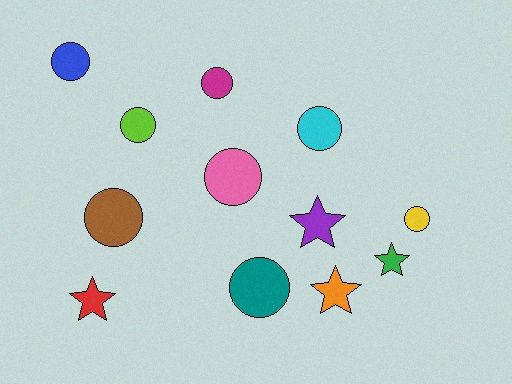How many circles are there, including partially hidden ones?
There are 8 circles.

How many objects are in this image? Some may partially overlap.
There are 12 objects.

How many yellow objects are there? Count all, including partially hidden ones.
There is 1 yellow object.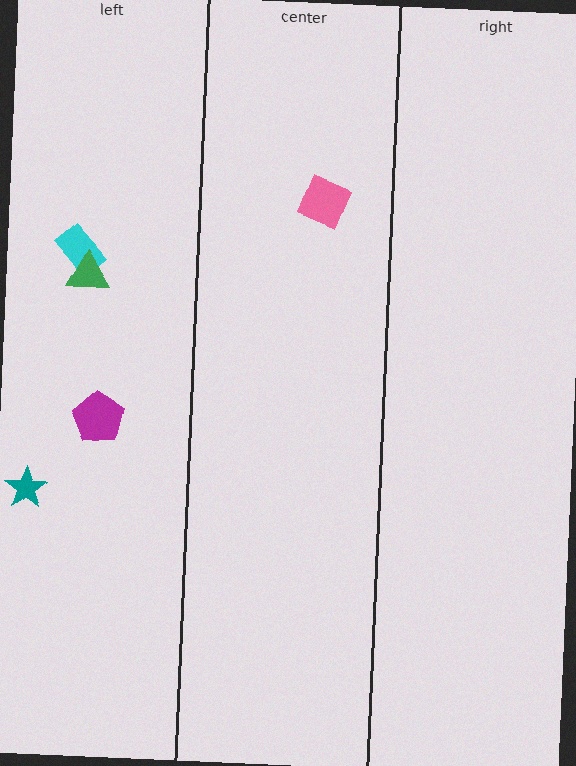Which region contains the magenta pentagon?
The left region.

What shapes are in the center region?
The pink diamond.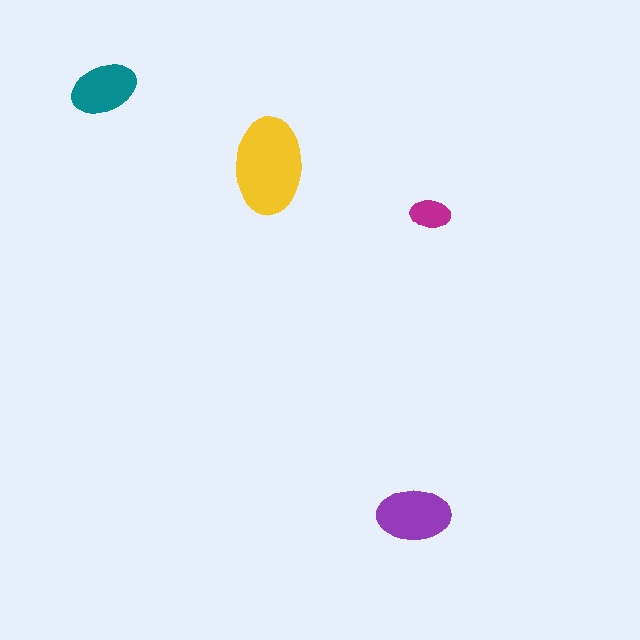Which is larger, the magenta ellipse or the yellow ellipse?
The yellow one.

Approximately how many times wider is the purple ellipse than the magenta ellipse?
About 2 times wider.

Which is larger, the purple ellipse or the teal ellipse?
The purple one.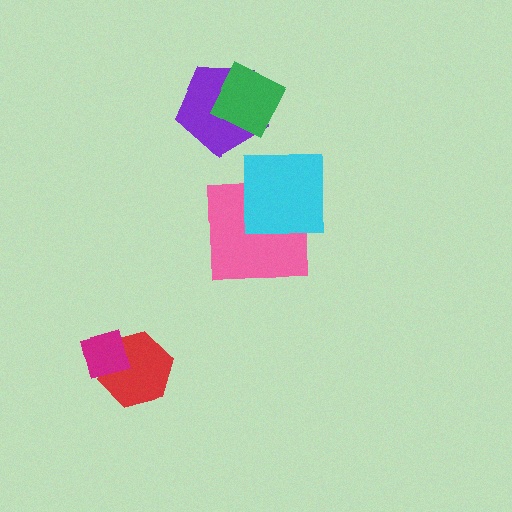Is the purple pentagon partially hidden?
Yes, it is partially covered by another shape.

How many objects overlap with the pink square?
1 object overlaps with the pink square.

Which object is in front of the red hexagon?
The magenta diamond is in front of the red hexagon.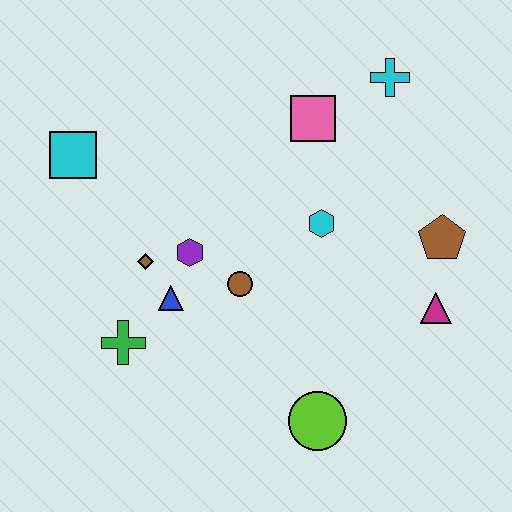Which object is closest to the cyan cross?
The pink square is closest to the cyan cross.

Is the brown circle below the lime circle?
No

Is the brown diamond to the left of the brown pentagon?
Yes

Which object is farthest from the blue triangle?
The cyan cross is farthest from the blue triangle.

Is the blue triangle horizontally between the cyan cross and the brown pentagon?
No